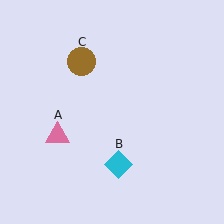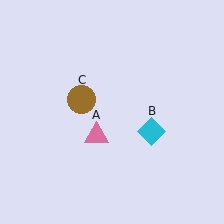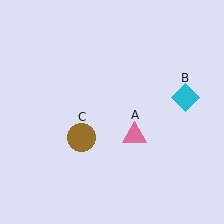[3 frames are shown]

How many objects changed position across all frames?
3 objects changed position: pink triangle (object A), cyan diamond (object B), brown circle (object C).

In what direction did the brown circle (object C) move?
The brown circle (object C) moved down.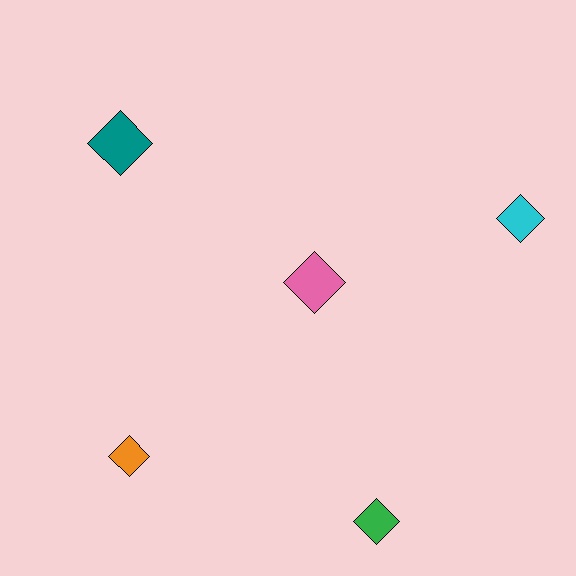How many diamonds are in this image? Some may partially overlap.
There are 5 diamonds.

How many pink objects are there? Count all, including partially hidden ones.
There is 1 pink object.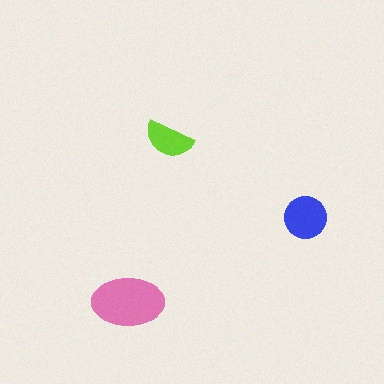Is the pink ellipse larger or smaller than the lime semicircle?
Larger.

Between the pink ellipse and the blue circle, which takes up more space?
The pink ellipse.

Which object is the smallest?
The lime semicircle.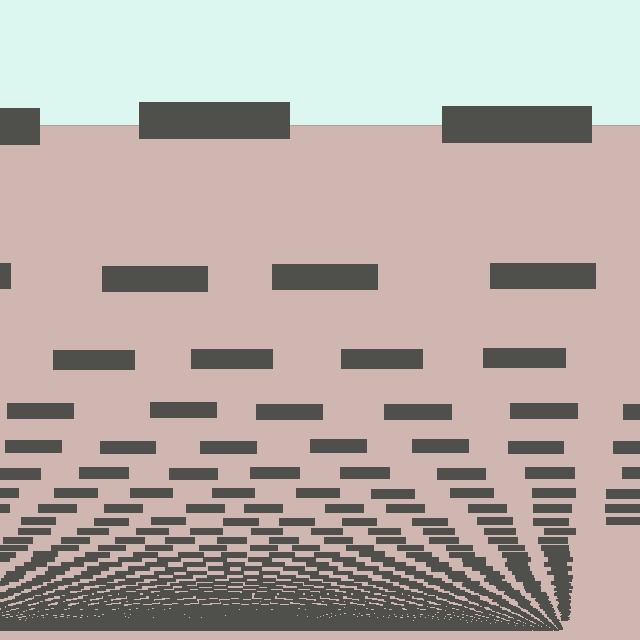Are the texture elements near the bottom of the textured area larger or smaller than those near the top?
Smaller. The gradient is inverted — elements near the bottom are smaller and denser.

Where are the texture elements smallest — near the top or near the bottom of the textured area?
Near the bottom.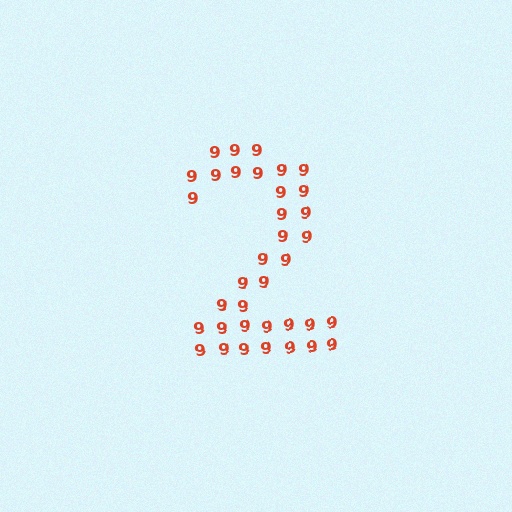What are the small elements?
The small elements are digit 9's.